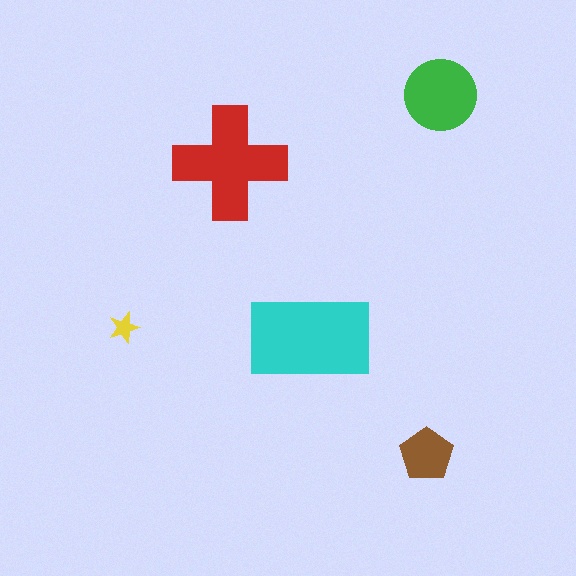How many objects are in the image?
There are 5 objects in the image.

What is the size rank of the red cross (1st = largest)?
2nd.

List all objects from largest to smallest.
The cyan rectangle, the red cross, the green circle, the brown pentagon, the yellow star.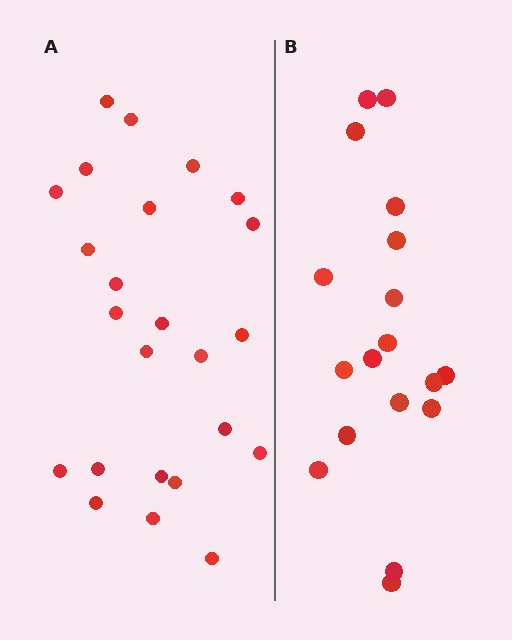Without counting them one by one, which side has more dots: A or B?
Region A (the left region) has more dots.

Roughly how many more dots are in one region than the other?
Region A has about 6 more dots than region B.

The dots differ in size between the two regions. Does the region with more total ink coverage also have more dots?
No. Region B has more total ink coverage because its dots are larger, but region A actually contains more individual dots. Total area can be misleading — the number of items is what matters here.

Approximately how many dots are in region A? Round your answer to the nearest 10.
About 20 dots. (The exact count is 24, which rounds to 20.)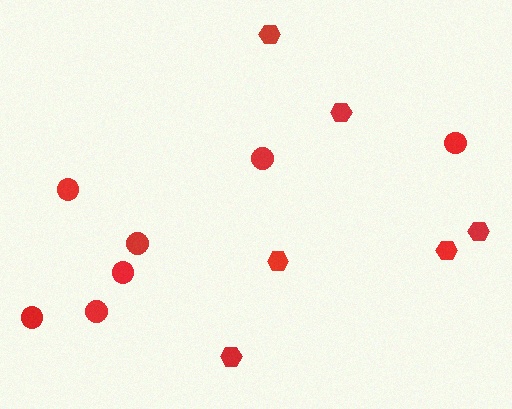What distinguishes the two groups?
There are 2 groups: one group of circles (7) and one group of hexagons (6).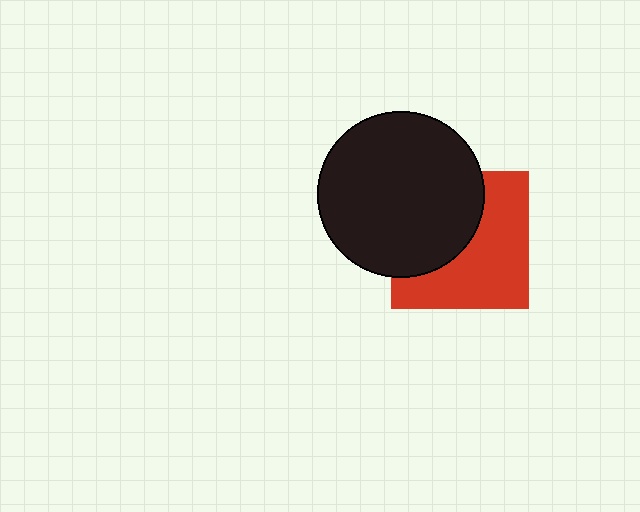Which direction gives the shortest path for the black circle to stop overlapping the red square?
Moving toward the upper-left gives the shortest separation.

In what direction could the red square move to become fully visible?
The red square could move toward the lower-right. That would shift it out from behind the black circle entirely.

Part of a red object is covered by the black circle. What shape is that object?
It is a square.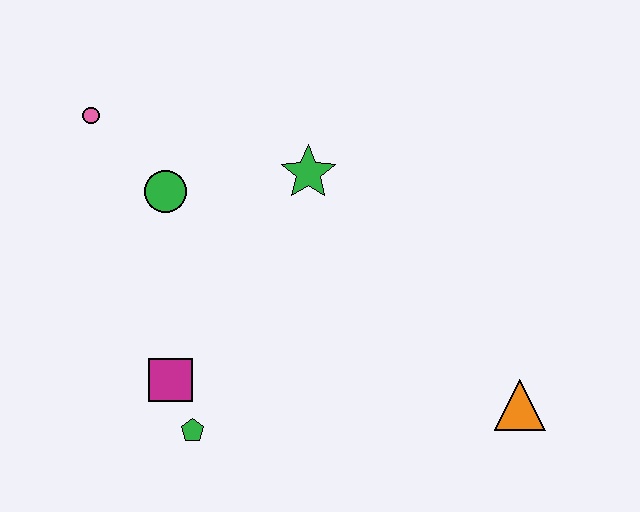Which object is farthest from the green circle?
The orange triangle is farthest from the green circle.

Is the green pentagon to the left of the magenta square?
No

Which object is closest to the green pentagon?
The magenta square is closest to the green pentagon.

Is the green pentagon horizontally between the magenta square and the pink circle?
No